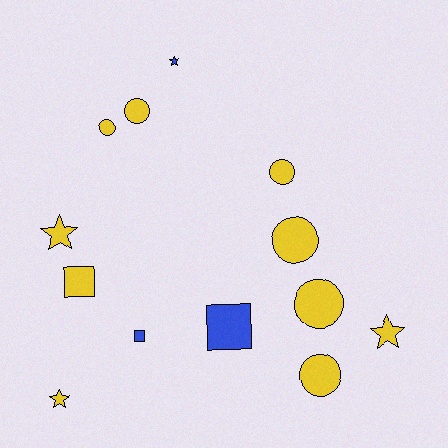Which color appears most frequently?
Yellow, with 10 objects.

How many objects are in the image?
There are 13 objects.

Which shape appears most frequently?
Circle, with 6 objects.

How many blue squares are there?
There are 2 blue squares.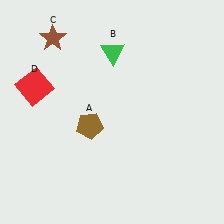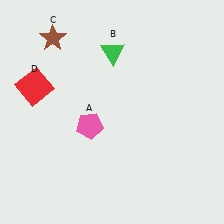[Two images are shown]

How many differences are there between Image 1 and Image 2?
There is 1 difference between the two images.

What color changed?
The pentagon (A) changed from brown in Image 1 to pink in Image 2.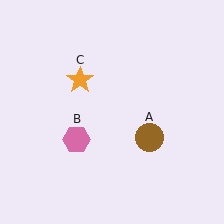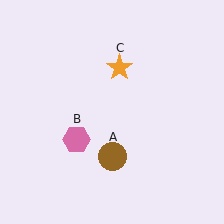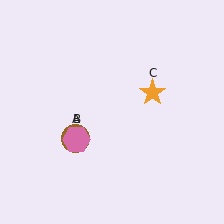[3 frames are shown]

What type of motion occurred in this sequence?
The brown circle (object A), orange star (object C) rotated clockwise around the center of the scene.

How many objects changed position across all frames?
2 objects changed position: brown circle (object A), orange star (object C).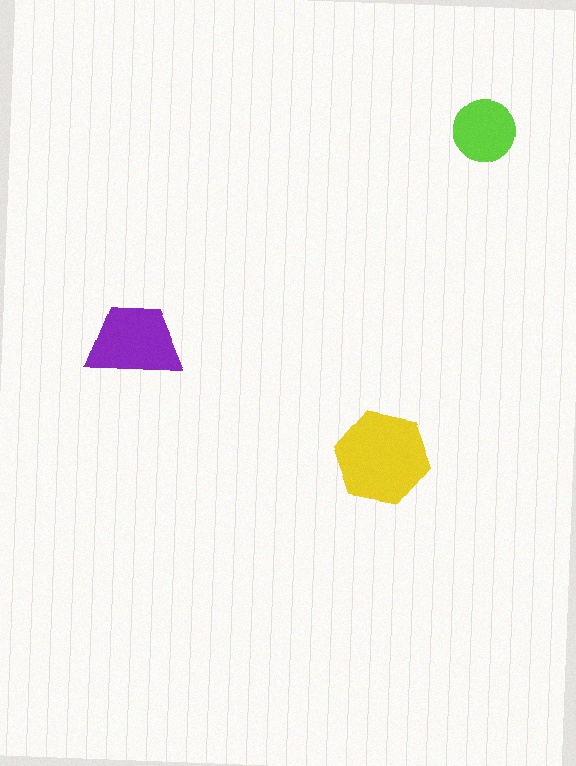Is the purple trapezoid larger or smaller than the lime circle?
Larger.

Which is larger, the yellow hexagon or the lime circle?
The yellow hexagon.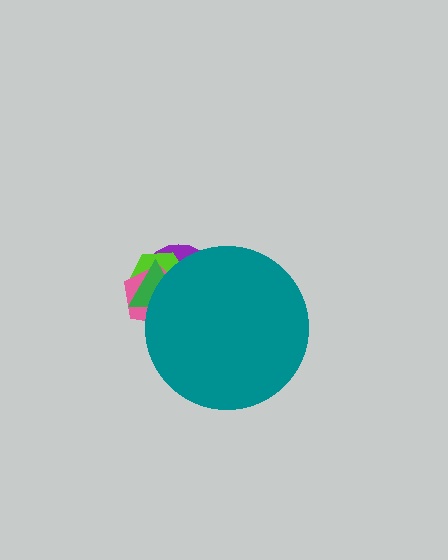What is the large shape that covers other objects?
A teal circle.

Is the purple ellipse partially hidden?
Yes, the purple ellipse is partially hidden behind the teal circle.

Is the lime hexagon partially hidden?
Yes, the lime hexagon is partially hidden behind the teal circle.